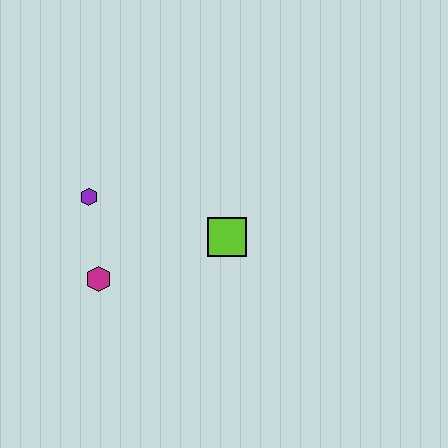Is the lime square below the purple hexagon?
Yes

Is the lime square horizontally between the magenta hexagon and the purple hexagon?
No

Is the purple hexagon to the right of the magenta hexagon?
No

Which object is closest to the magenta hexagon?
The purple hexagon is closest to the magenta hexagon.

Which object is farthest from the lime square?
The purple hexagon is farthest from the lime square.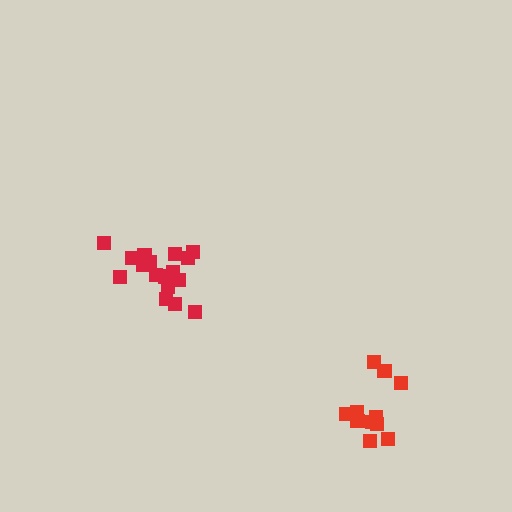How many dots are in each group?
Group 1: 11 dots, Group 2: 17 dots (28 total).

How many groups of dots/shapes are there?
There are 2 groups.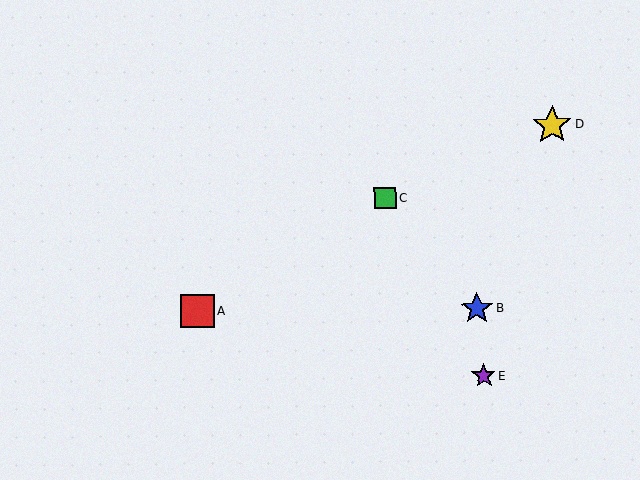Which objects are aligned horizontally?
Objects A, B are aligned horizontally.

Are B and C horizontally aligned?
No, B is at y≈309 and C is at y≈198.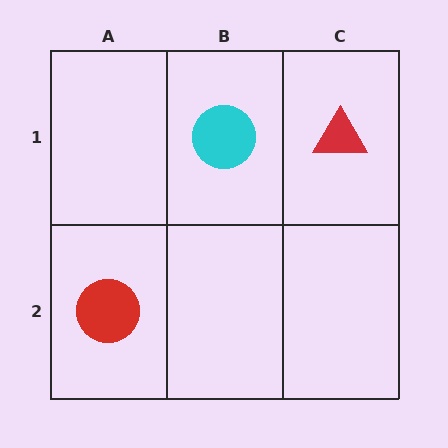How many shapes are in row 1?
2 shapes.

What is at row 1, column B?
A cyan circle.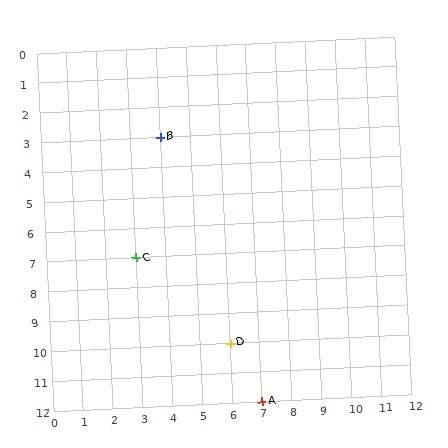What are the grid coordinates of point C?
Point C is at grid coordinates (3, 7).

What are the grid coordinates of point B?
Point B is at grid coordinates (4, 3).